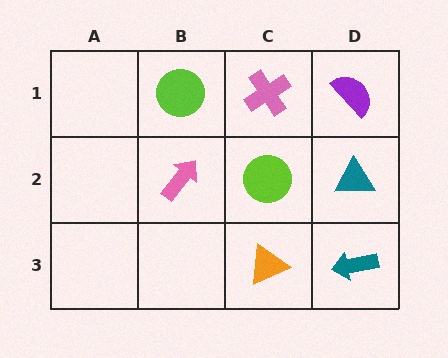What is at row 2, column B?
A pink arrow.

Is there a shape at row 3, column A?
No, that cell is empty.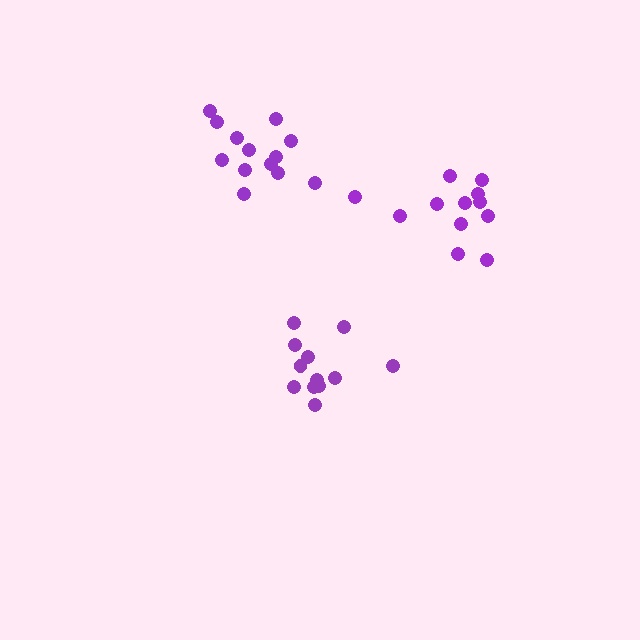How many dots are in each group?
Group 1: 13 dots, Group 2: 12 dots, Group 3: 12 dots (37 total).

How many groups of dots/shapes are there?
There are 3 groups.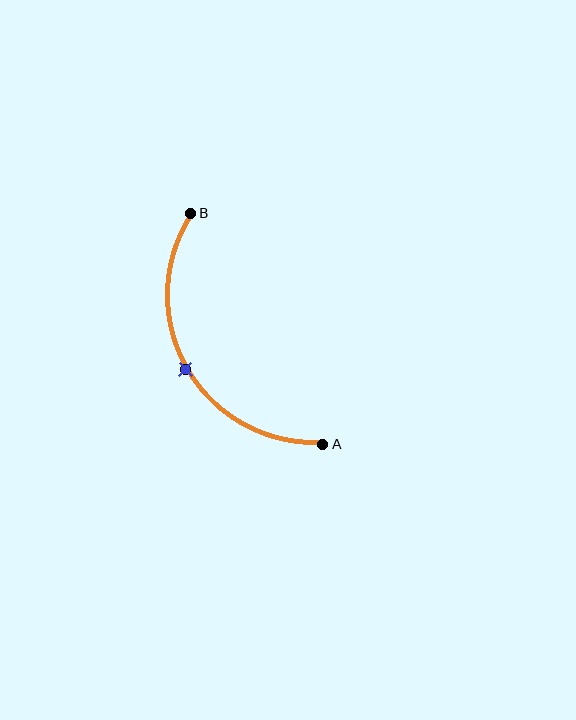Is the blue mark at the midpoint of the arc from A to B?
Yes. The blue mark lies on the arc at equal arc-length from both A and B — it is the arc midpoint.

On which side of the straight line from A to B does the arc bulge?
The arc bulges to the left of the straight line connecting A and B.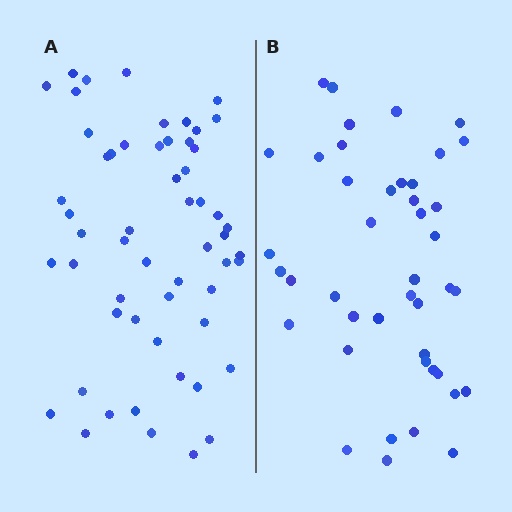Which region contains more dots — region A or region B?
Region A (the left region) has more dots.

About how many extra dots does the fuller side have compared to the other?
Region A has approximately 15 more dots than region B.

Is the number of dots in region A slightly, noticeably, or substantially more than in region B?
Region A has noticeably more, but not dramatically so. The ratio is roughly 1.3 to 1.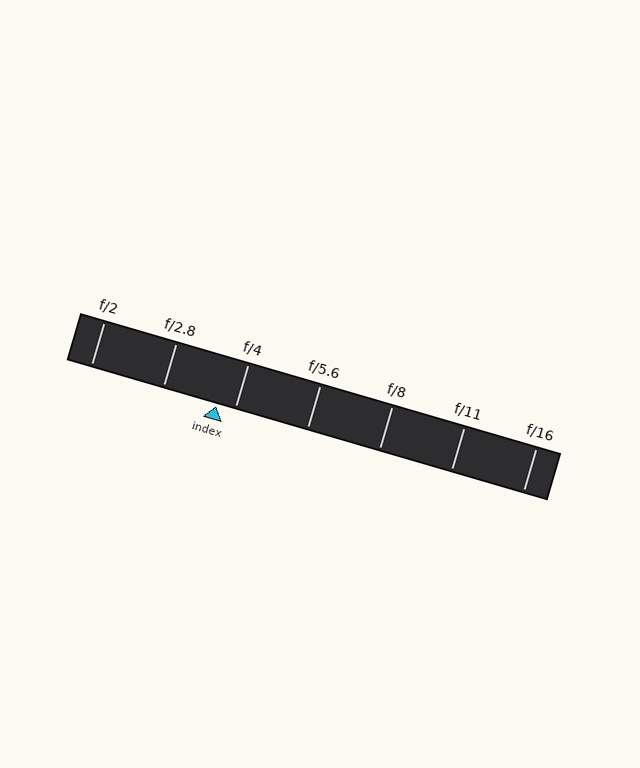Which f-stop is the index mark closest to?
The index mark is closest to f/4.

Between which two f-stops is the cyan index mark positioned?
The index mark is between f/2.8 and f/4.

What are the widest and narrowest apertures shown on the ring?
The widest aperture shown is f/2 and the narrowest is f/16.